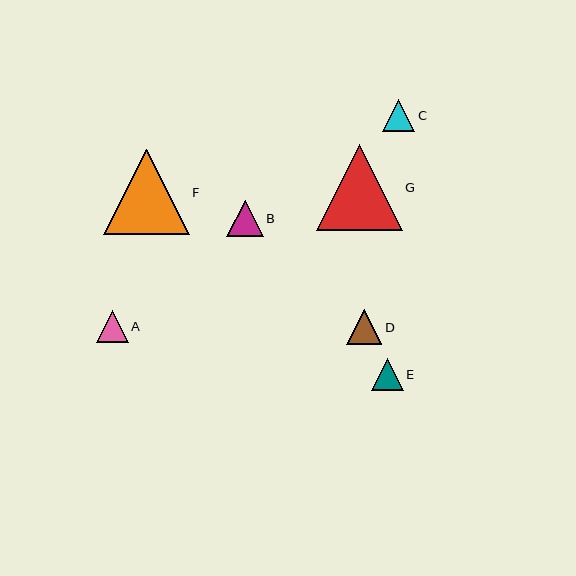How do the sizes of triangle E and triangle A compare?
Triangle E and triangle A are approximately the same size.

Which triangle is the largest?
Triangle G is the largest with a size of approximately 86 pixels.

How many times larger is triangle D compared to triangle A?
Triangle D is approximately 1.1 times the size of triangle A.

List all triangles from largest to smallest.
From largest to smallest: G, F, B, D, C, E, A.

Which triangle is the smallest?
Triangle A is the smallest with a size of approximately 32 pixels.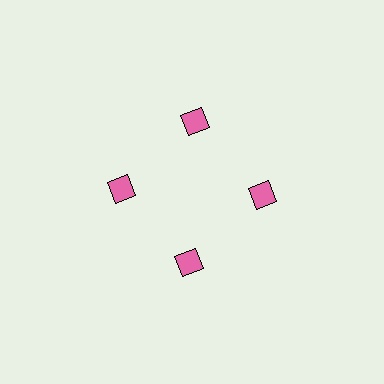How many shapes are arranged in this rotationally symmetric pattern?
There are 4 shapes, arranged in 4 groups of 1.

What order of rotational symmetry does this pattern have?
This pattern has 4-fold rotational symmetry.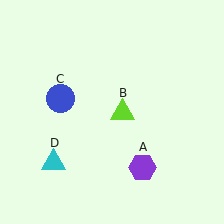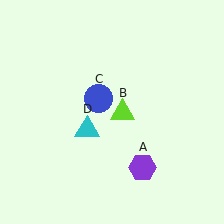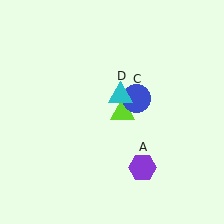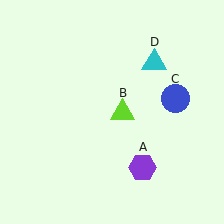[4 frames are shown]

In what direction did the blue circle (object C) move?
The blue circle (object C) moved right.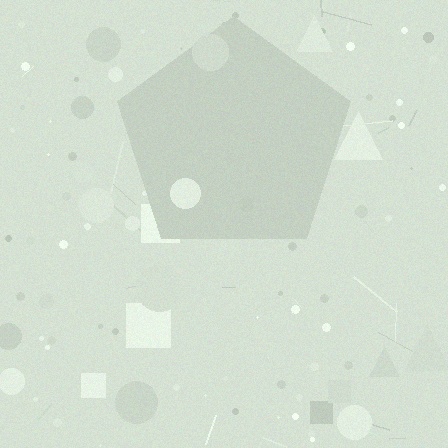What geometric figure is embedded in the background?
A pentagon is embedded in the background.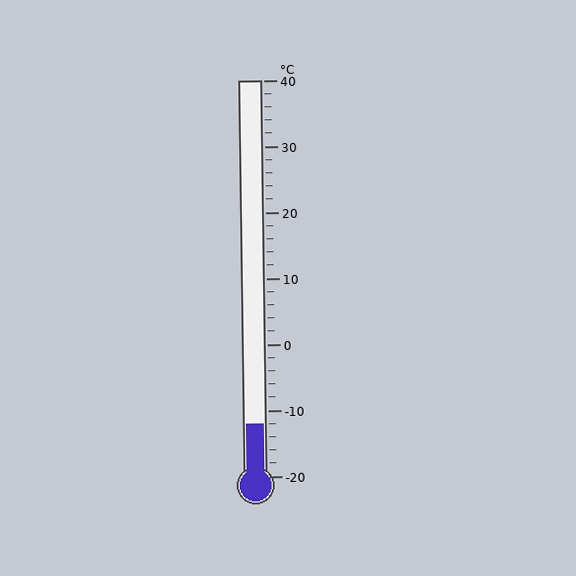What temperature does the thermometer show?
The thermometer shows approximately -12°C.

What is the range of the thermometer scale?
The thermometer scale ranges from -20°C to 40°C.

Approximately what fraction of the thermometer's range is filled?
The thermometer is filled to approximately 15% of its range.